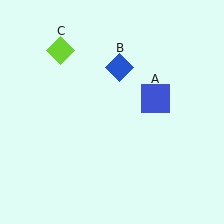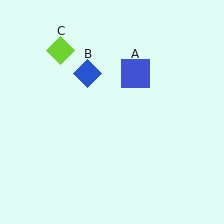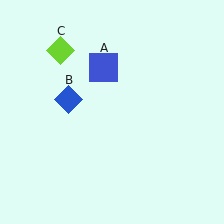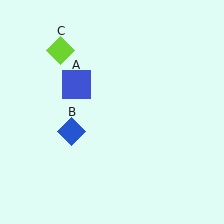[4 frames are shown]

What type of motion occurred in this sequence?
The blue square (object A), blue diamond (object B) rotated counterclockwise around the center of the scene.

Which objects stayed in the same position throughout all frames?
Lime diamond (object C) remained stationary.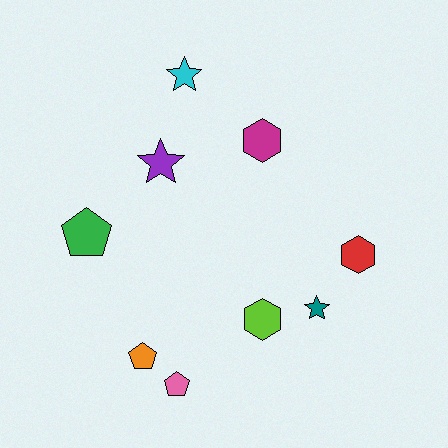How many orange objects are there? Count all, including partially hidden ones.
There is 1 orange object.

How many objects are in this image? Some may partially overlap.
There are 9 objects.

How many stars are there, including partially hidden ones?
There are 3 stars.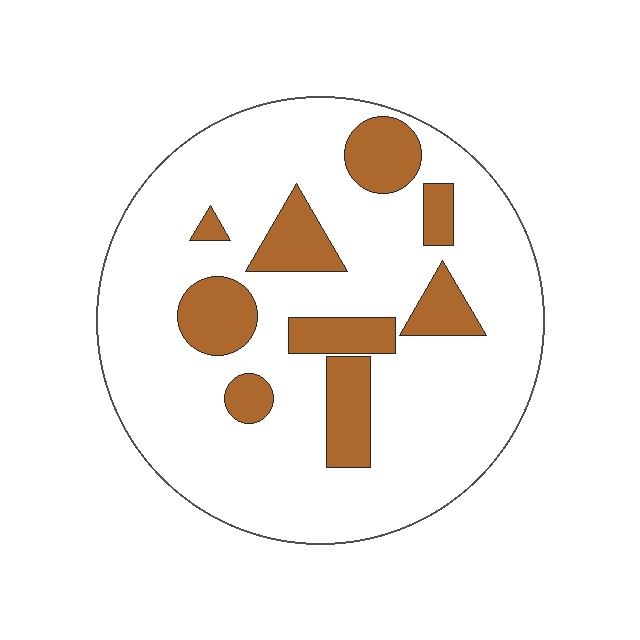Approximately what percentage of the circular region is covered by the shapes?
Approximately 20%.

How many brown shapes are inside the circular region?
9.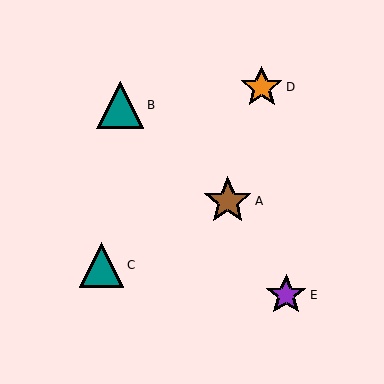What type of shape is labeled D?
Shape D is an orange star.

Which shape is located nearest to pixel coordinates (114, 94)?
The teal triangle (labeled B) at (120, 105) is nearest to that location.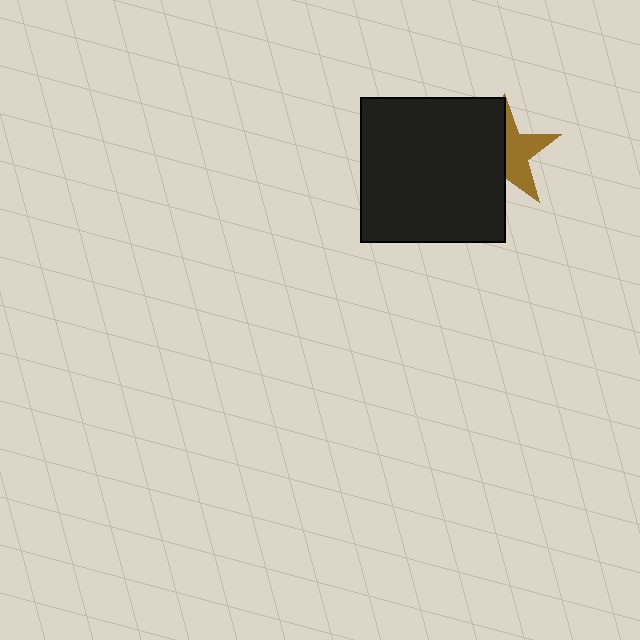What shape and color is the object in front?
The object in front is a black square.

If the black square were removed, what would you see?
You would see the complete brown star.